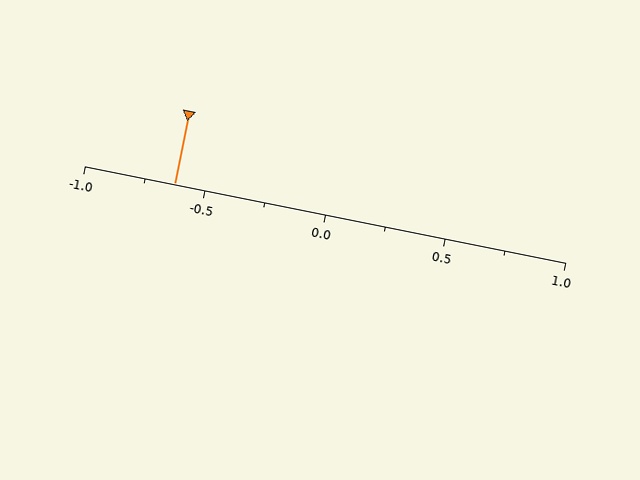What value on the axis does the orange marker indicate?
The marker indicates approximately -0.62.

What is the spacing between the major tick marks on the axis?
The major ticks are spaced 0.5 apart.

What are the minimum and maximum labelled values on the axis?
The axis runs from -1.0 to 1.0.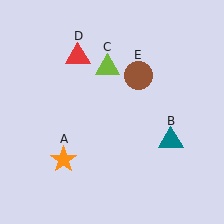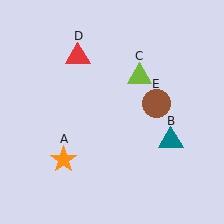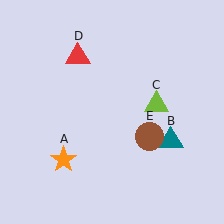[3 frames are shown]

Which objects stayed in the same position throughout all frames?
Orange star (object A) and teal triangle (object B) and red triangle (object D) remained stationary.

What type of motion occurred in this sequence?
The lime triangle (object C), brown circle (object E) rotated clockwise around the center of the scene.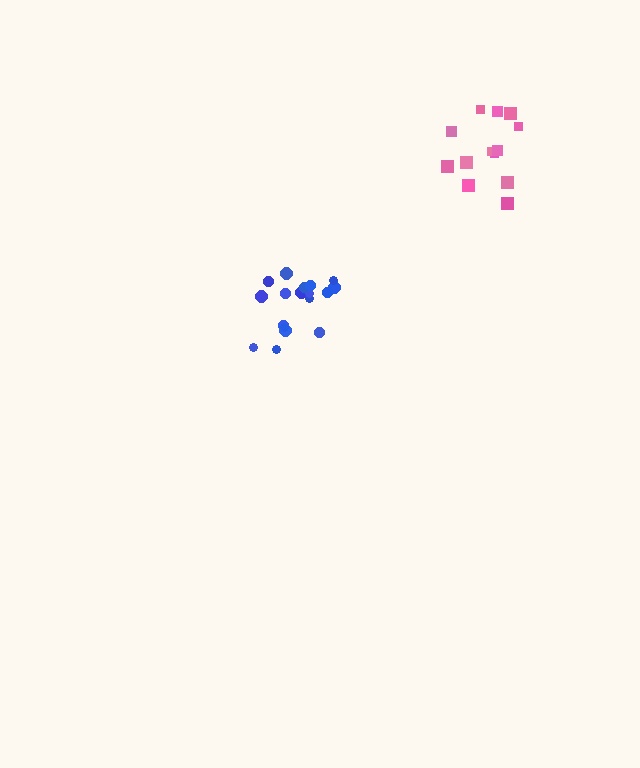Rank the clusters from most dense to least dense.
blue, pink.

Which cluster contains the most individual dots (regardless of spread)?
Blue (18).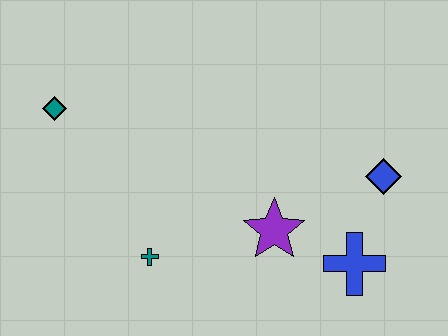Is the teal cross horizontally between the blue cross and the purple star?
No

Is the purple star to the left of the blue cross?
Yes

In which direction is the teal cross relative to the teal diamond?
The teal cross is below the teal diamond.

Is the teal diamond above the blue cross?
Yes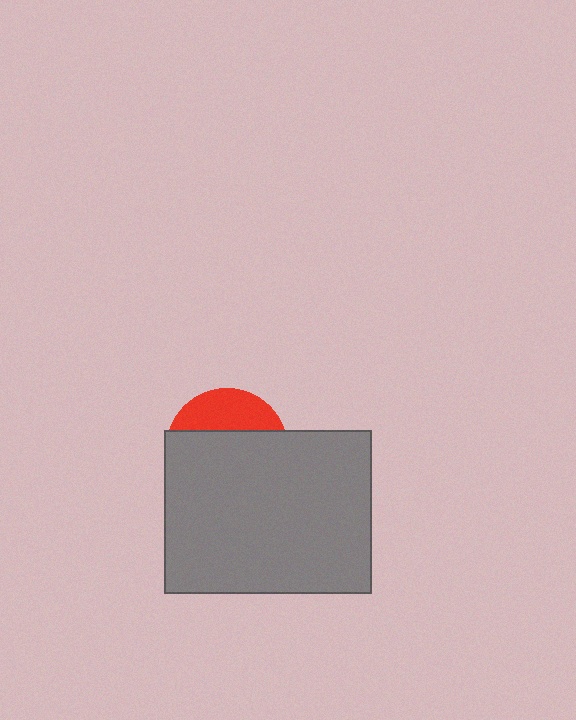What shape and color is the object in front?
The object in front is a gray rectangle.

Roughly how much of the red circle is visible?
A small part of it is visible (roughly 30%).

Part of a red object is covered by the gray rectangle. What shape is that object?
It is a circle.